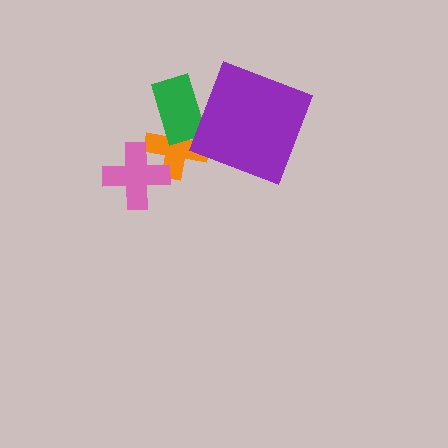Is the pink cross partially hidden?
No, no other shape covers it.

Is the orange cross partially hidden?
Yes, it is partially covered by another shape.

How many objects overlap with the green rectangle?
1 object overlaps with the green rectangle.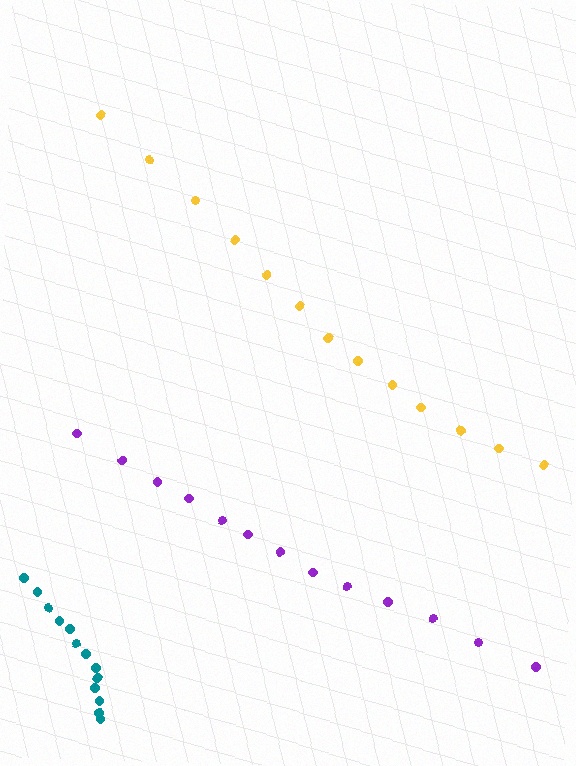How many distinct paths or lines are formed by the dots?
There are 3 distinct paths.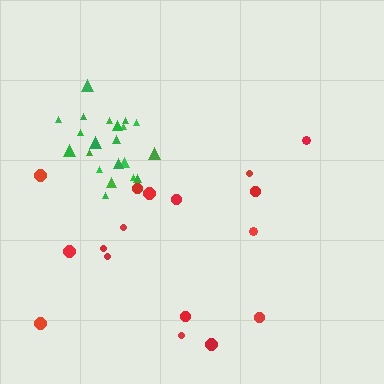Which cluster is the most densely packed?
Green.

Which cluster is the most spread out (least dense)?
Red.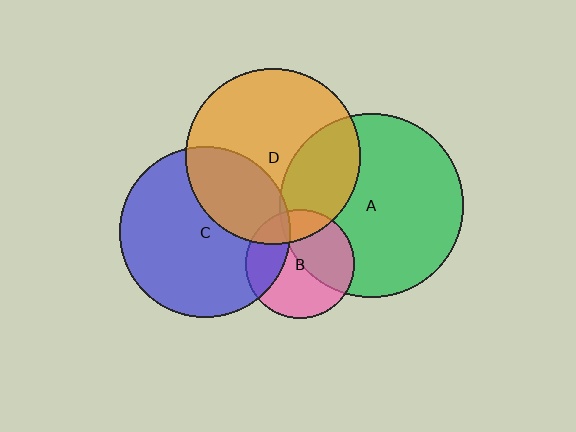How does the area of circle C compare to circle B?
Approximately 2.5 times.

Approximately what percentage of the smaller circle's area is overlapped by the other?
Approximately 30%.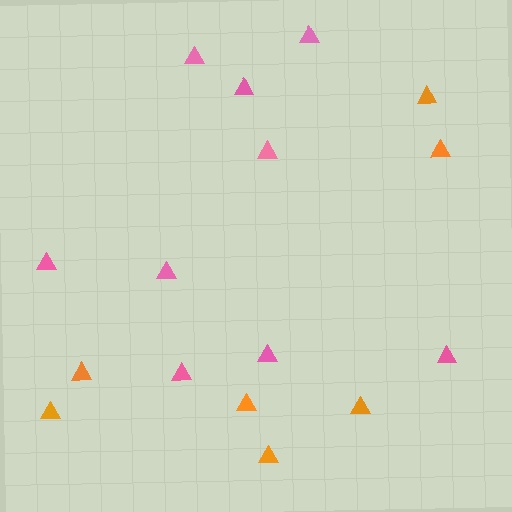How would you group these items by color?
There are 2 groups: one group of orange triangles (7) and one group of pink triangles (9).